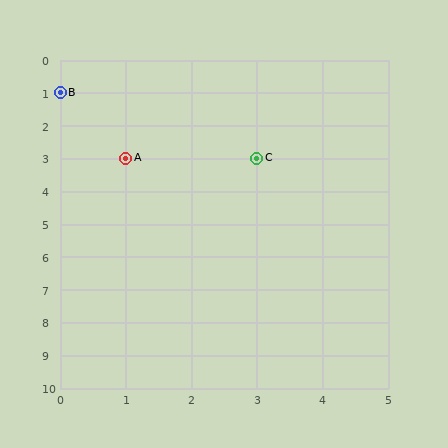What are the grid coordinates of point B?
Point B is at grid coordinates (0, 1).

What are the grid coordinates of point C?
Point C is at grid coordinates (3, 3).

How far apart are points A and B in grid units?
Points A and B are 1 column and 2 rows apart (about 2.2 grid units diagonally).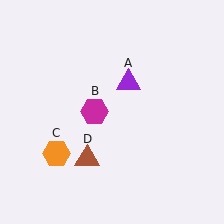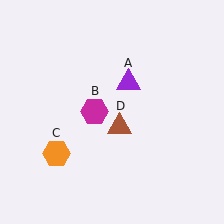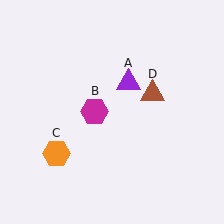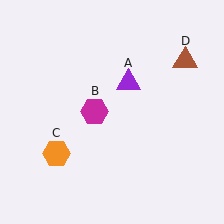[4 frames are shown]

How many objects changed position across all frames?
1 object changed position: brown triangle (object D).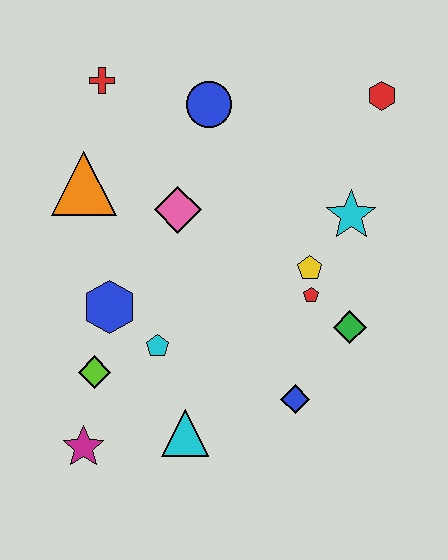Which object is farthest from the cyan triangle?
The red hexagon is farthest from the cyan triangle.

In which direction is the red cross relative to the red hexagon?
The red cross is to the left of the red hexagon.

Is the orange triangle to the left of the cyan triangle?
Yes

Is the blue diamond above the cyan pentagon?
No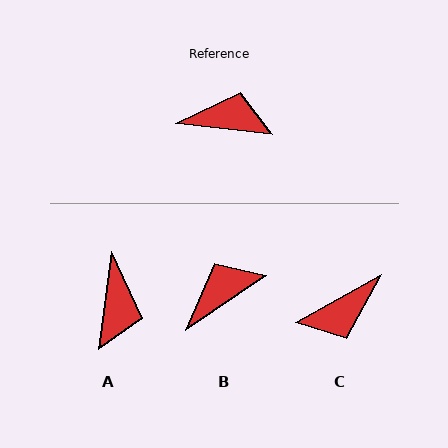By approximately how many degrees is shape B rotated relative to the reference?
Approximately 41 degrees counter-clockwise.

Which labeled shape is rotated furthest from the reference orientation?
C, about 144 degrees away.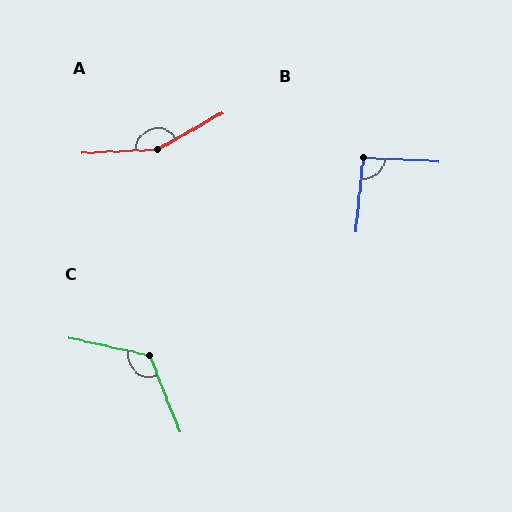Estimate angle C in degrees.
Approximately 124 degrees.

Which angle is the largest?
A, at approximately 153 degrees.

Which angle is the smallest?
B, at approximately 93 degrees.